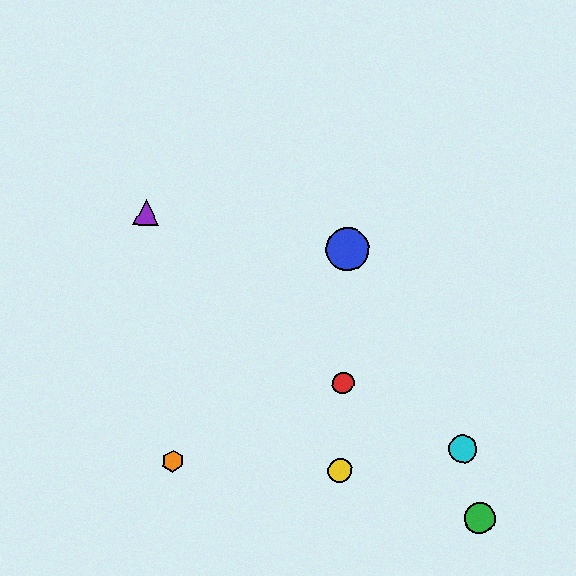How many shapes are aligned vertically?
3 shapes (the red circle, the blue circle, the yellow circle) are aligned vertically.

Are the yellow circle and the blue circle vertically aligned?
Yes, both are at x≈340.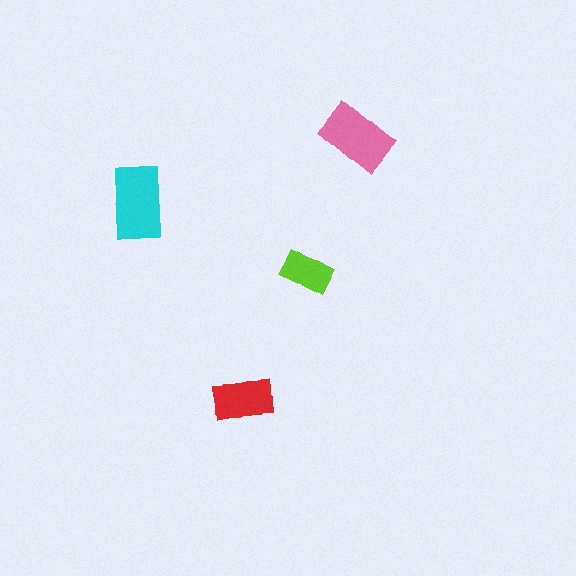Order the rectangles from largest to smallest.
the cyan one, the pink one, the red one, the lime one.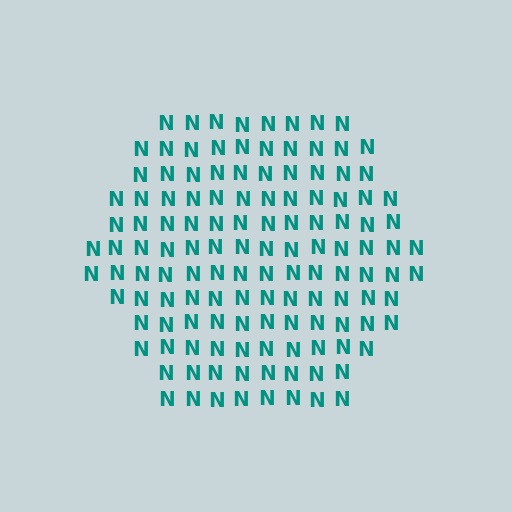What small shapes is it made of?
It is made of small letter N's.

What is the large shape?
The large shape is a hexagon.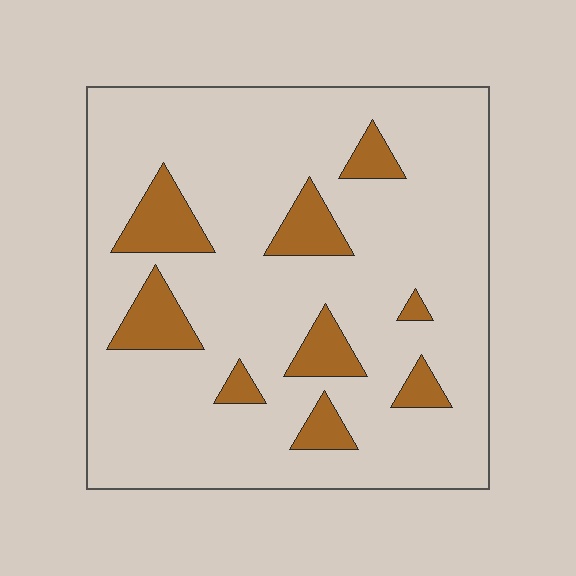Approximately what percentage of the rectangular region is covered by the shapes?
Approximately 15%.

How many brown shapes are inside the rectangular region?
9.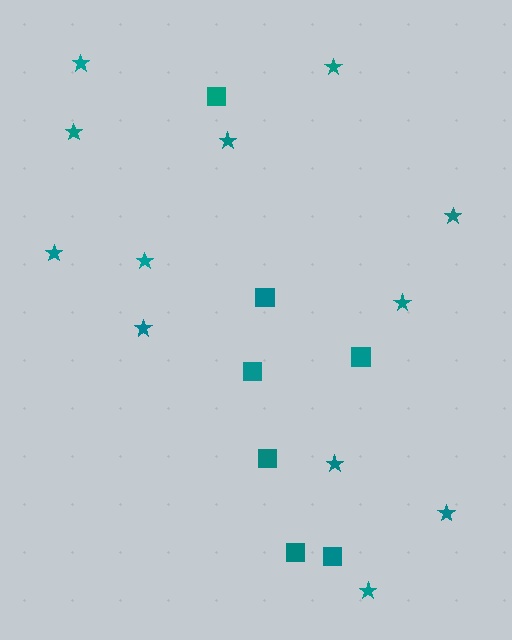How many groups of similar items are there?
There are 2 groups: one group of squares (7) and one group of stars (12).